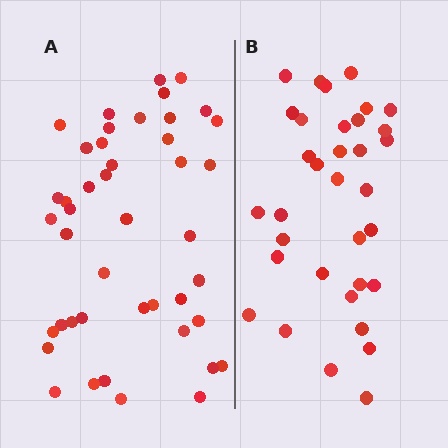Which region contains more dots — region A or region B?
Region A (the left region) has more dots.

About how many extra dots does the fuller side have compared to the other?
Region A has roughly 10 or so more dots than region B.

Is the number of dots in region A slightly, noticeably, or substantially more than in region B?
Region A has noticeably more, but not dramatically so. The ratio is roughly 1.3 to 1.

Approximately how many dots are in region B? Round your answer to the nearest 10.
About 30 dots. (The exact count is 34, which rounds to 30.)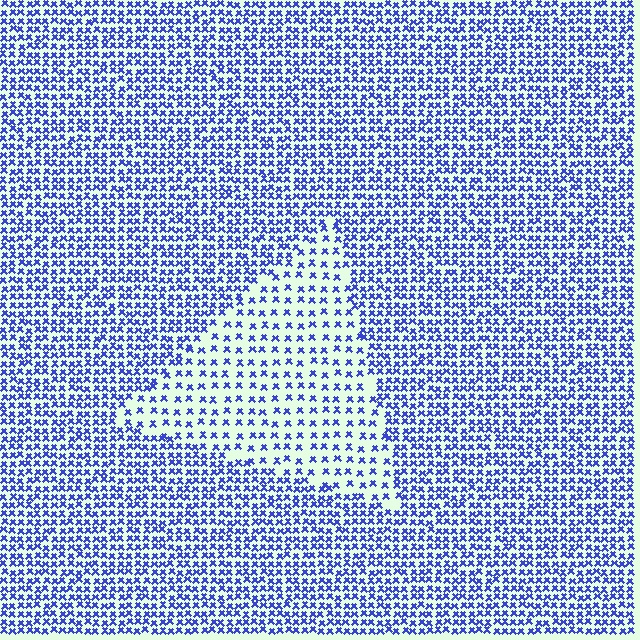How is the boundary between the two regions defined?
The boundary is defined by a change in element density (approximately 2.2x ratio). All elements are the same color, size, and shape.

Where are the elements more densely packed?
The elements are more densely packed outside the triangle boundary.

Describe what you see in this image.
The image contains small blue elements arranged at two different densities. A triangle-shaped region is visible where the elements are less densely packed than the surrounding area.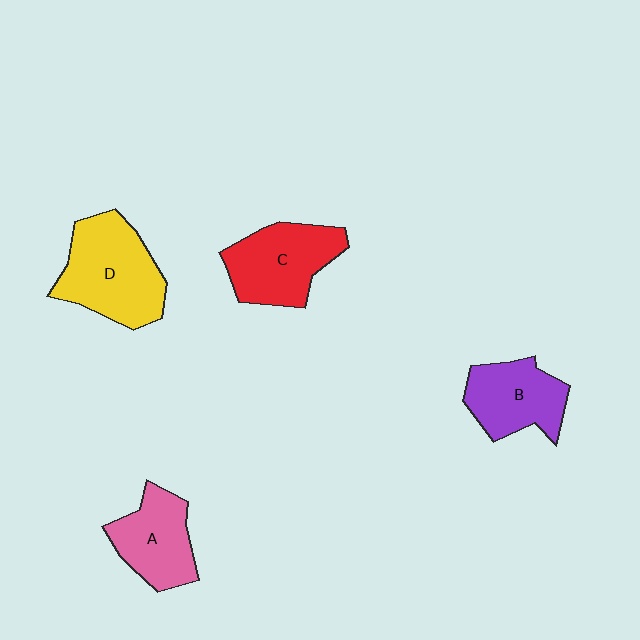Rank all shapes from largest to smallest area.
From largest to smallest: D (yellow), C (red), B (purple), A (pink).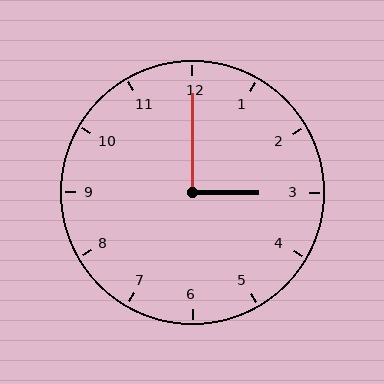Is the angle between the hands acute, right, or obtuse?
It is right.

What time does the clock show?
3:00.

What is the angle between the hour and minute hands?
Approximately 90 degrees.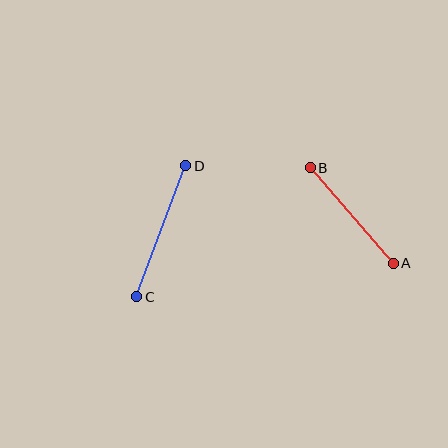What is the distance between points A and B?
The distance is approximately 127 pixels.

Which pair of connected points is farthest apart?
Points C and D are farthest apart.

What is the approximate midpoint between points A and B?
The midpoint is at approximately (352, 215) pixels.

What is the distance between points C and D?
The distance is approximately 140 pixels.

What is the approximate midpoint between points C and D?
The midpoint is at approximately (161, 231) pixels.